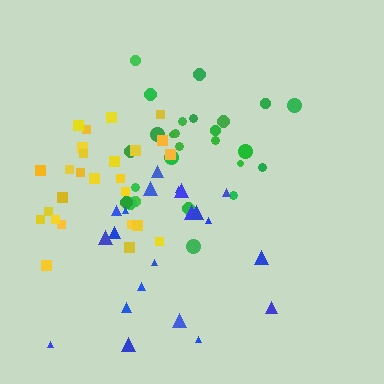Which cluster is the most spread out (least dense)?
Blue.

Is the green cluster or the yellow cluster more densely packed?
Yellow.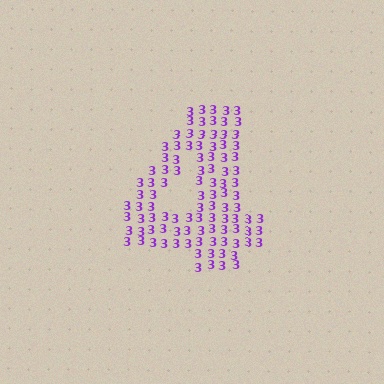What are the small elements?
The small elements are digit 3's.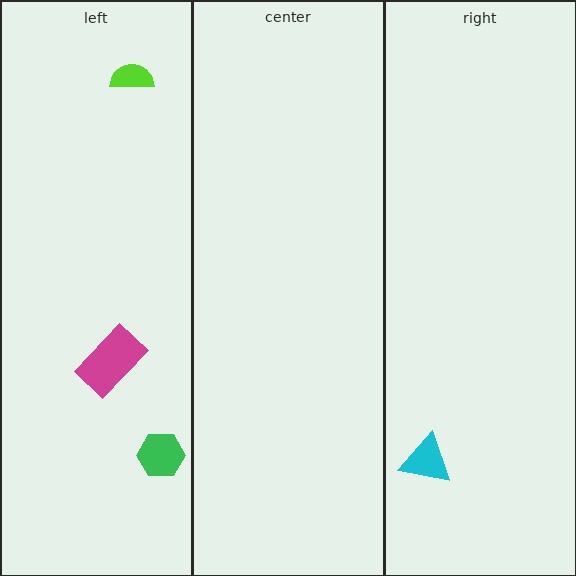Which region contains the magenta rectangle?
The left region.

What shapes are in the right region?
The cyan triangle.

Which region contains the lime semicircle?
The left region.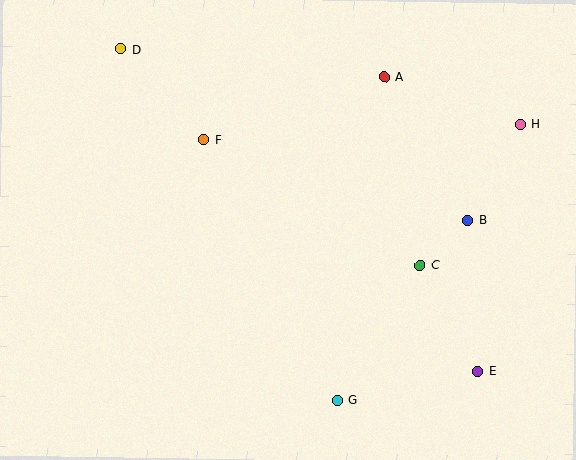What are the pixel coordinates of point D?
Point D is at (121, 49).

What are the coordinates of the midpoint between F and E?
The midpoint between F and E is at (341, 255).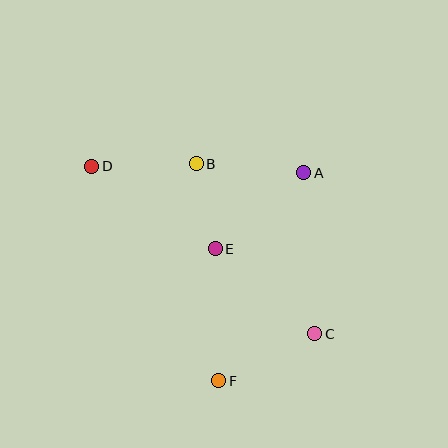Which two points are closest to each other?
Points B and E are closest to each other.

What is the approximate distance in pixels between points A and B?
The distance between A and B is approximately 108 pixels.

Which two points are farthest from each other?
Points C and D are farthest from each other.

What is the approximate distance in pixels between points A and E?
The distance between A and E is approximately 117 pixels.